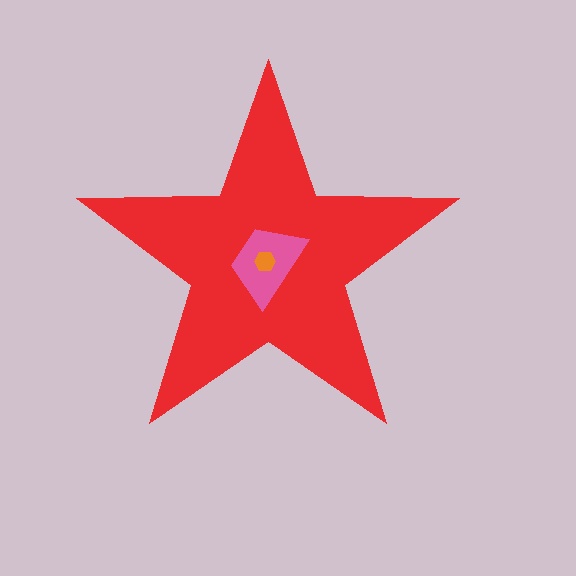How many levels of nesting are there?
3.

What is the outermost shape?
The red star.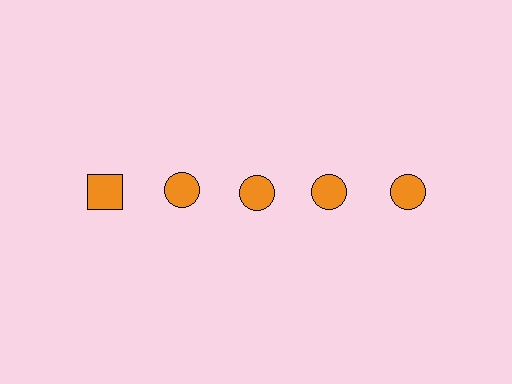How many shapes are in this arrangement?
There are 5 shapes arranged in a grid pattern.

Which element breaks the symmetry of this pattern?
The orange square in the top row, leftmost column breaks the symmetry. All other shapes are orange circles.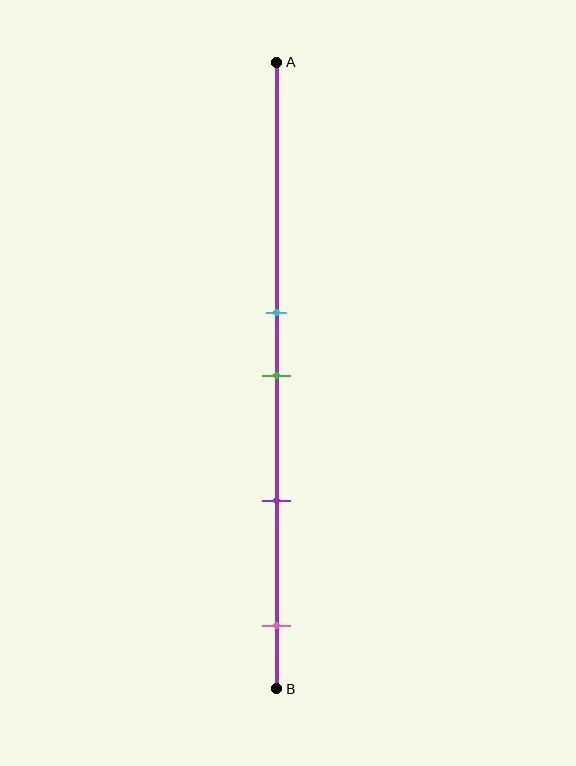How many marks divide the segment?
There are 4 marks dividing the segment.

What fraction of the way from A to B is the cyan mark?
The cyan mark is approximately 40% (0.4) of the way from A to B.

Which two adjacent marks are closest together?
The cyan and green marks are the closest adjacent pair.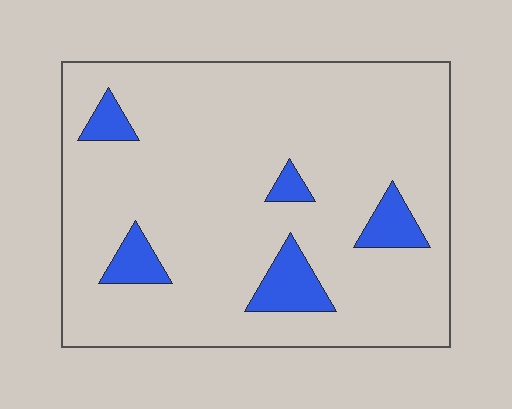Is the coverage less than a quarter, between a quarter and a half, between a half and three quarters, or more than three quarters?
Less than a quarter.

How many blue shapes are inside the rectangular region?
5.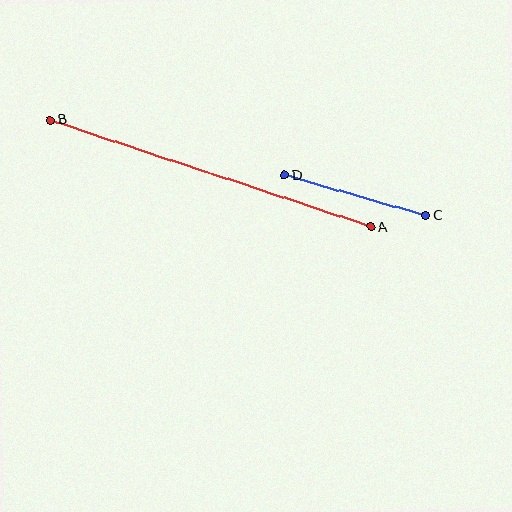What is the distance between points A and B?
The distance is approximately 338 pixels.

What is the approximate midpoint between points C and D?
The midpoint is at approximately (355, 195) pixels.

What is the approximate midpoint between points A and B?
The midpoint is at approximately (210, 173) pixels.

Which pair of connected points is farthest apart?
Points A and B are farthest apart.